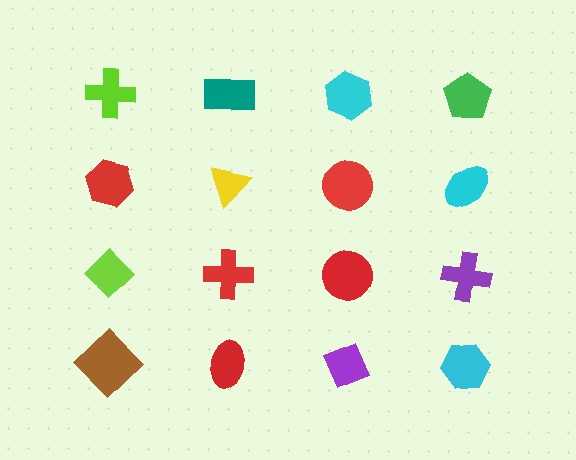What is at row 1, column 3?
A cyan hexagon.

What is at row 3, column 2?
A red cross.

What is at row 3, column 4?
A purple cross.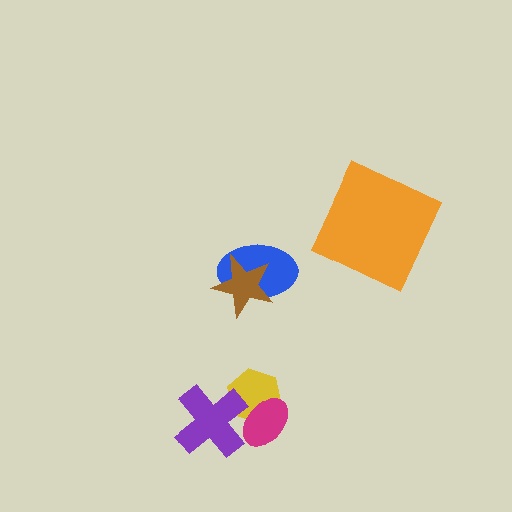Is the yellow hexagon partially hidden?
Yes, it is partially covered by another shape.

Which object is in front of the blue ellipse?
The brown star is in front of the blue ellipse.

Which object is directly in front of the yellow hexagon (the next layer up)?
The magenta ellipse is directly in front of the yellow hexagon.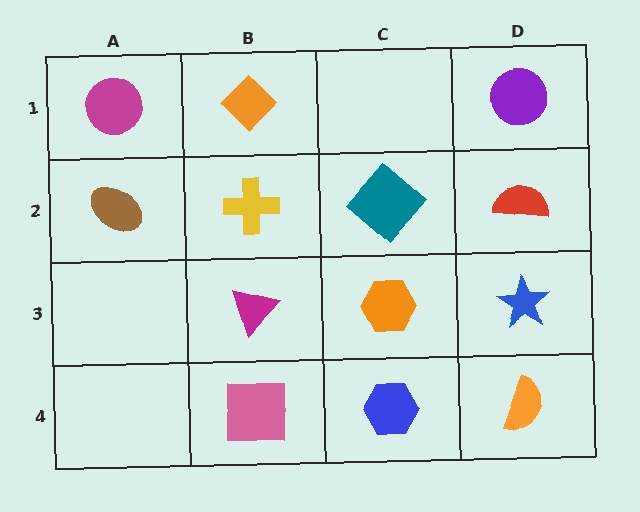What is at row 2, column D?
A red semicircle.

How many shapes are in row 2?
4 shapes.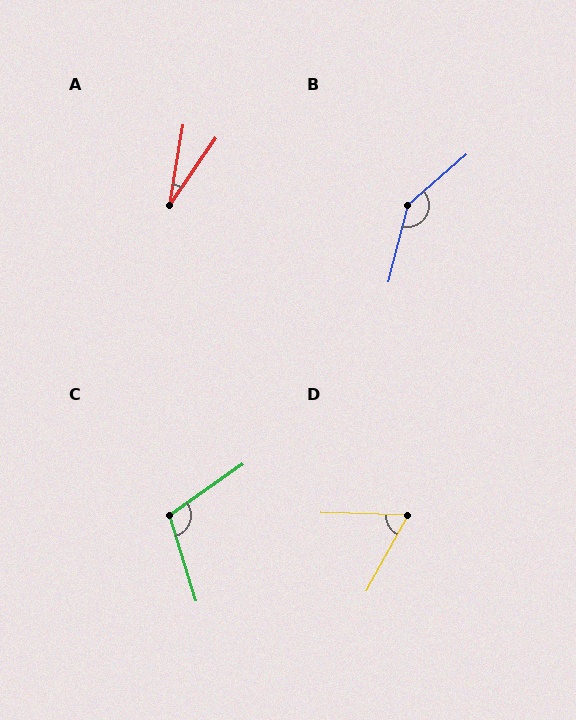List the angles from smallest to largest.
A (25°), D (63°), C (108°), B (145°).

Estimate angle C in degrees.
Approximately 108 degrees.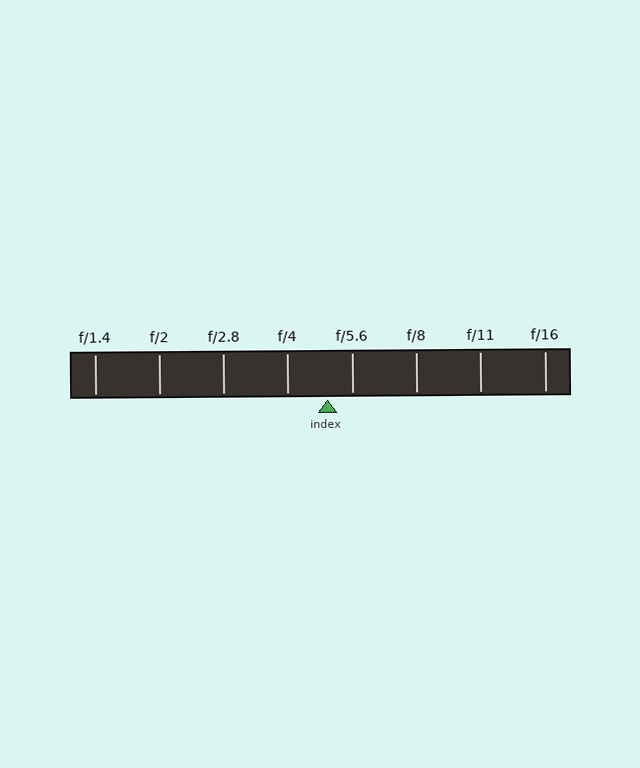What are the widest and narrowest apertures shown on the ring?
The widest aperture shown is f/1.4 and the narrowest is f/16.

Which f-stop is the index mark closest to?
The index mark is closest to f/5.6.